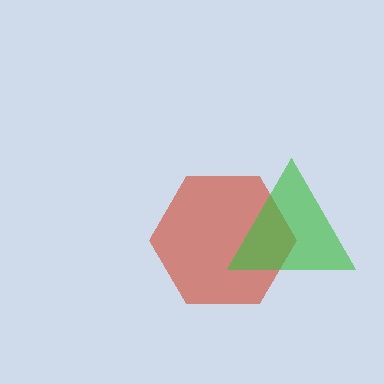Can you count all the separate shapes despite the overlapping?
Yes, there are 2 separate shapes.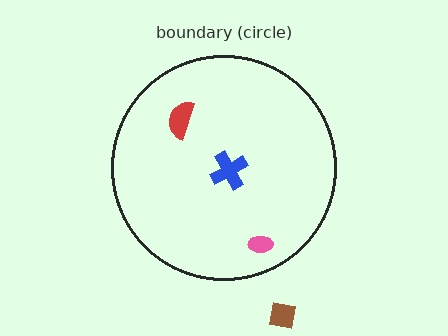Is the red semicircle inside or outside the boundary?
Inside.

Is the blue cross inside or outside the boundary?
Inside.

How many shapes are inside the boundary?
3 inside, 1 outside.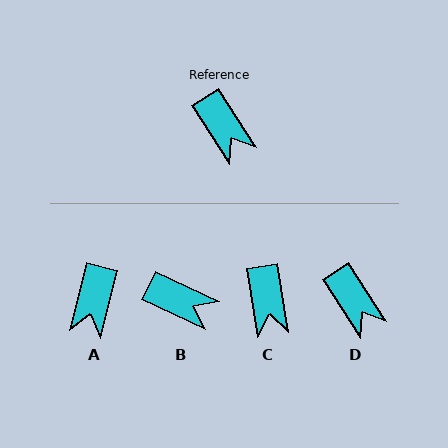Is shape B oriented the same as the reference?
No, it is off by about 32 degrees.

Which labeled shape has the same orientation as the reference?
D.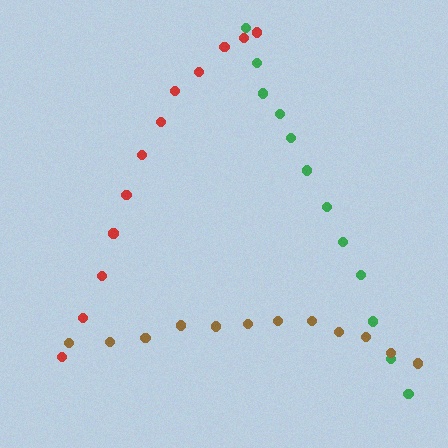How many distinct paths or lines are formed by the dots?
There are 3 distinct paths.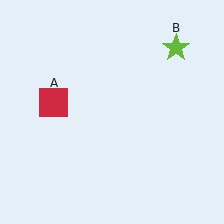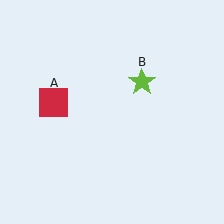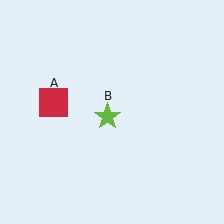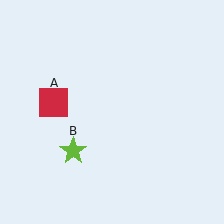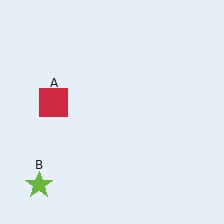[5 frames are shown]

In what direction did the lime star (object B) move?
The lime star (object B) moved down and to the left.